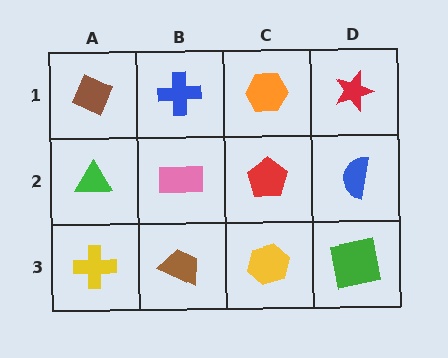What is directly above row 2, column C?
An orange hexagon.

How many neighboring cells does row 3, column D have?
2.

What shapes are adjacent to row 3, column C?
A red pentagon (row 2, column C), a brown trapezoid (row 3, column B), a green square (row 3, column D).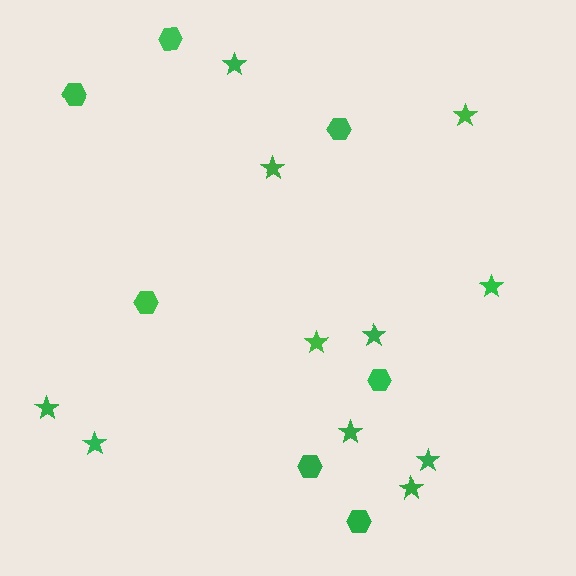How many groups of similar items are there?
There are 2 groups: one group of stars (11) and one group of hexagons (7).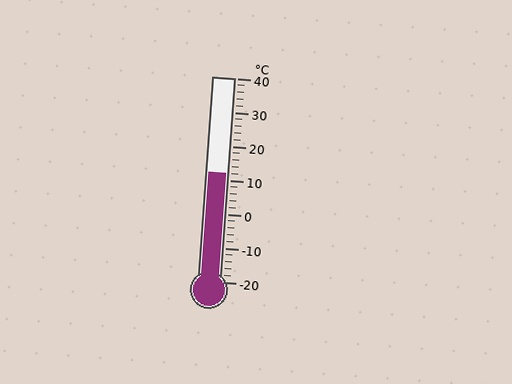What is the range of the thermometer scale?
The thermometer scale ranges from -20°C to 40°C.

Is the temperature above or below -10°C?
The temperature is above -10°C.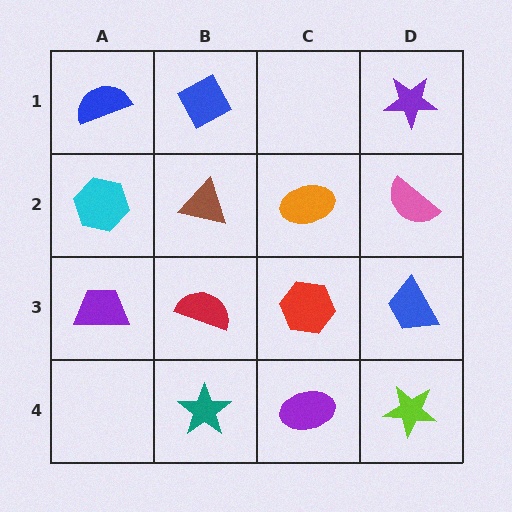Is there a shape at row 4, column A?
No, that cell is empty.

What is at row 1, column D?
A purple star.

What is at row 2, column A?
A cyan hexagon.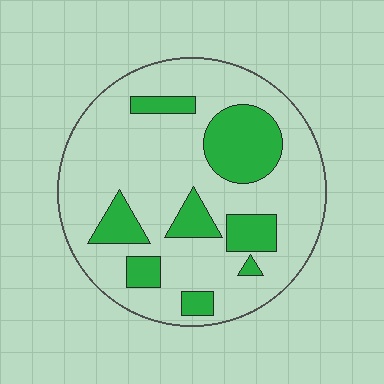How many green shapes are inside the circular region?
8.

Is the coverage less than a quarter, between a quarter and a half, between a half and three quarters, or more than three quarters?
Less than a quarter.